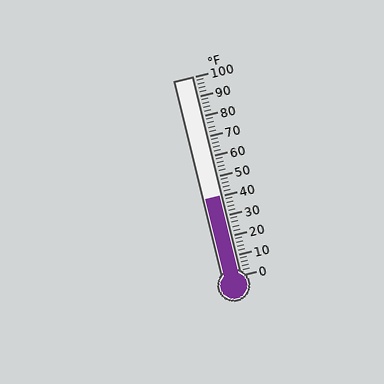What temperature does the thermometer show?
The thermometer shows approximately 40°F.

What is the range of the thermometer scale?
The thermometer scale ranges from 0°F to 100°F.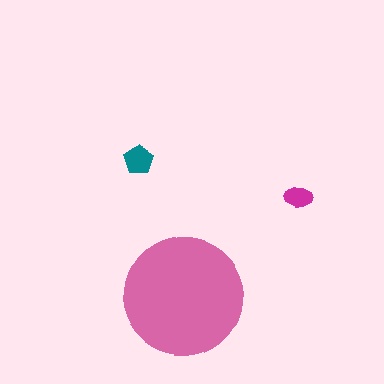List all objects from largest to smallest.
The pink circle, the teal pentagon, the magenta ellipse.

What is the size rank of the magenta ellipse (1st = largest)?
3rd.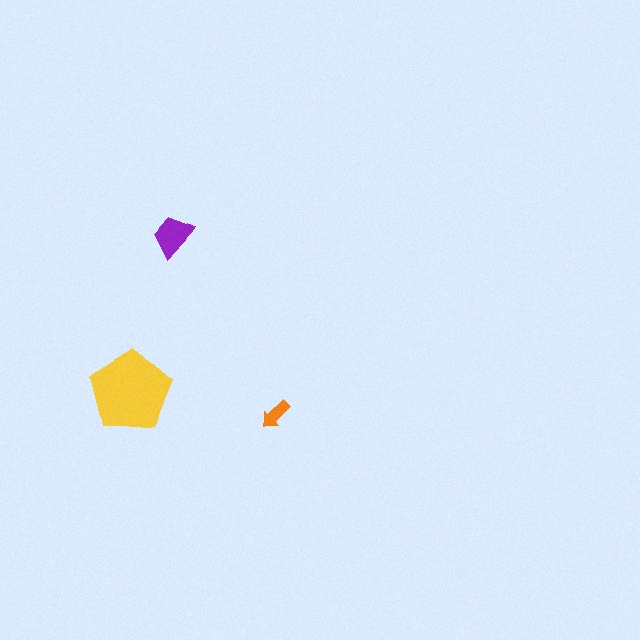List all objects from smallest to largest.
The orange arrow, the purple trapezoid, the yellow pentagon.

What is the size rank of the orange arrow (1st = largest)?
3rd.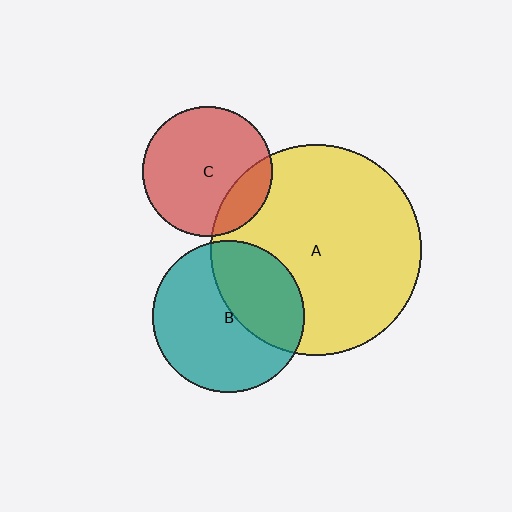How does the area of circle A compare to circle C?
Approximately 2.7 times.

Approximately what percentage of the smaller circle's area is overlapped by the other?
Approximately 20%.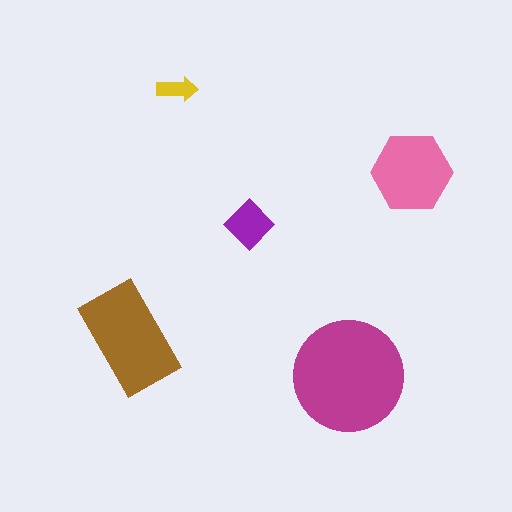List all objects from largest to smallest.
The magenta circle, the brown rectangle, the pink hexagon, the purple diamond, the yellow arrow.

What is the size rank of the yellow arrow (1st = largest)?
5th.